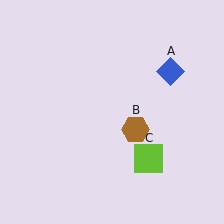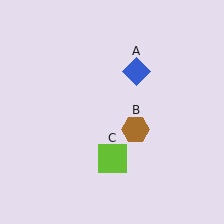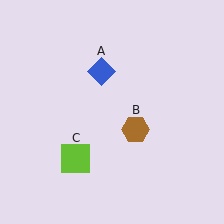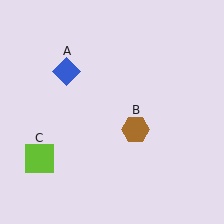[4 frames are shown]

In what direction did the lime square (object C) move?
The lime square (object C) moved left.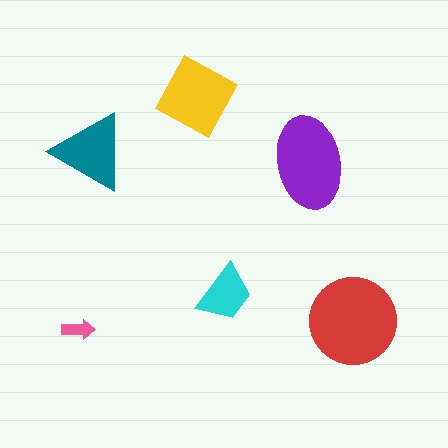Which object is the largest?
The red circle.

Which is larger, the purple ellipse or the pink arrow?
The purple ellipse.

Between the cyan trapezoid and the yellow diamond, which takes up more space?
The yellow diamond.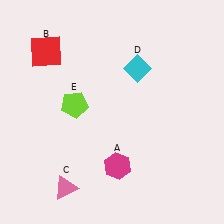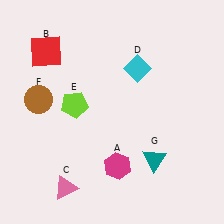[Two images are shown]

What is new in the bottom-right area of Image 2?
A teal triangle (G) was added in the bottom-right area of Image 2.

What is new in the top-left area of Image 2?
A brown circle (F) was added in the top-left area of Image 2.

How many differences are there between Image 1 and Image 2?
There are 2 differences between the two images.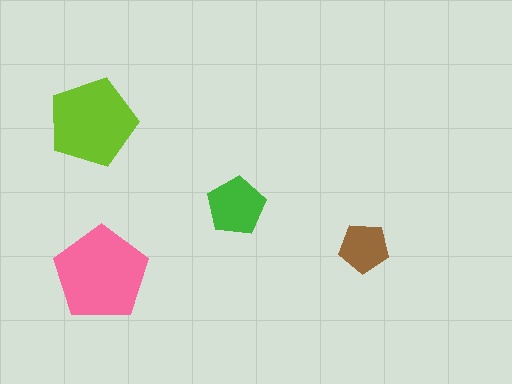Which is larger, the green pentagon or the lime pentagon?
The lime one.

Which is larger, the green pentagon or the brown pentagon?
The green one.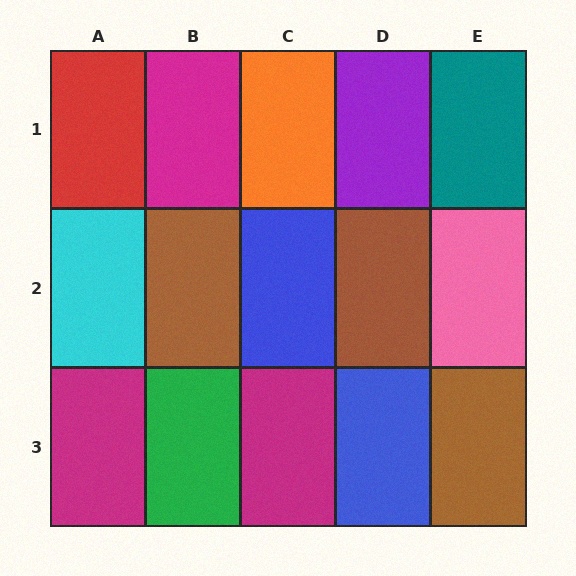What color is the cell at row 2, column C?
Blue.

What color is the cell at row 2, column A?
Cyan.